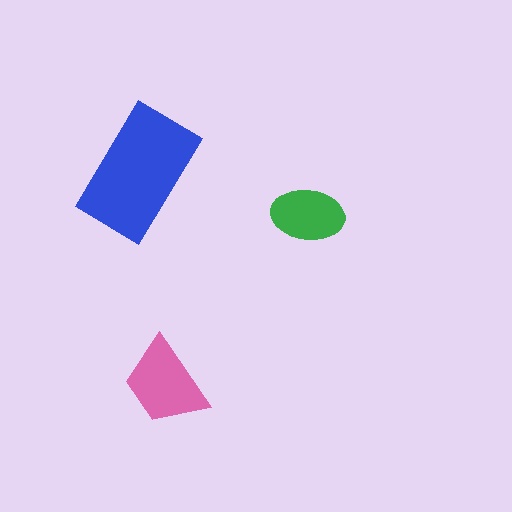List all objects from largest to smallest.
The blue rectangle, the pink trapezoid, the green ellipse.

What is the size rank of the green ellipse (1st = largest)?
3rd.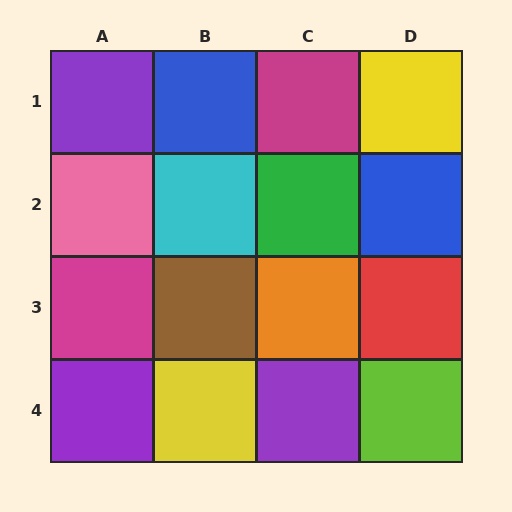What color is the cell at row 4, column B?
Yellow.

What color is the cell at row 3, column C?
Orange.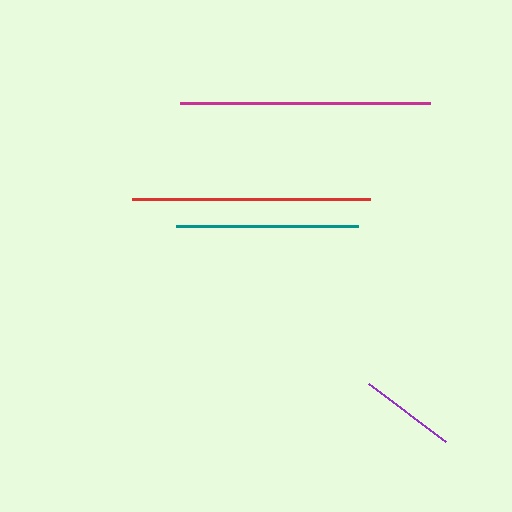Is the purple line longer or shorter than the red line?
The red line is longer than the purple line.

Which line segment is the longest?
The magenta line is the longest at approximately 250 pixels.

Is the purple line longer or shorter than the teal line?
The teal line is longer than the purple line.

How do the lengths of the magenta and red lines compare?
The magenta and red lines are approximately the same length.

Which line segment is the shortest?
The purple line is the shortest at approximately 97 pixels.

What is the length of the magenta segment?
The magenta segment is approximately 250 pixels long.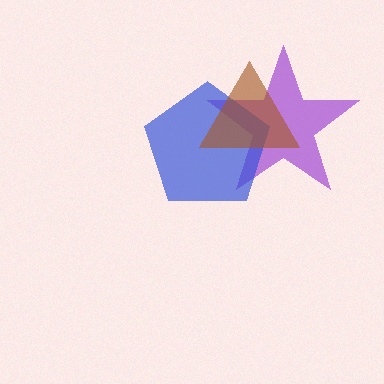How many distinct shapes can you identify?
There are 3 distinct shapes: a purple star, a blue pentagon, a brown triangle.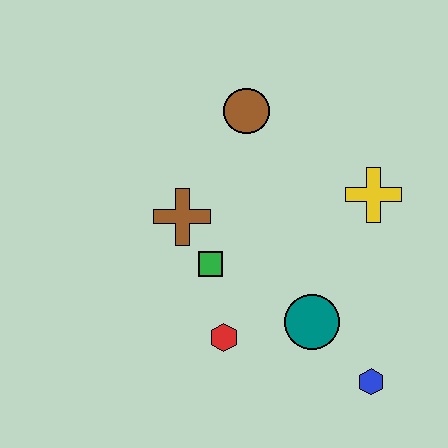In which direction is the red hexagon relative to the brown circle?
The red hexagon is below the brown circle.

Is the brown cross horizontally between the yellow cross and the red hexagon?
No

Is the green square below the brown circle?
Yes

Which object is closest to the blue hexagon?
The teal circle is closest to the blue hexagon.